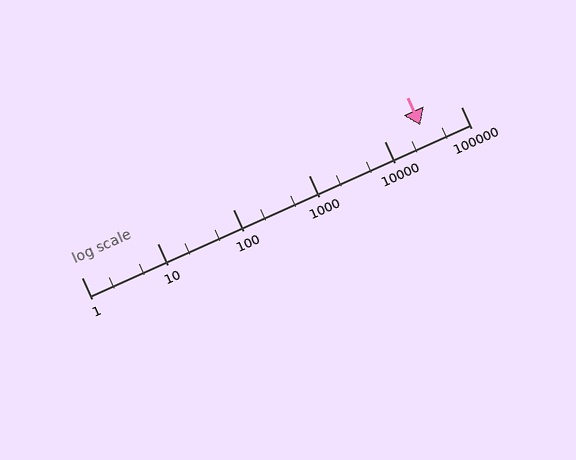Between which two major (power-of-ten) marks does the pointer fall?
The pointer is between 10000 and 100000.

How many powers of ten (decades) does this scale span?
The scale spans 5 decades, from 1 to 100000.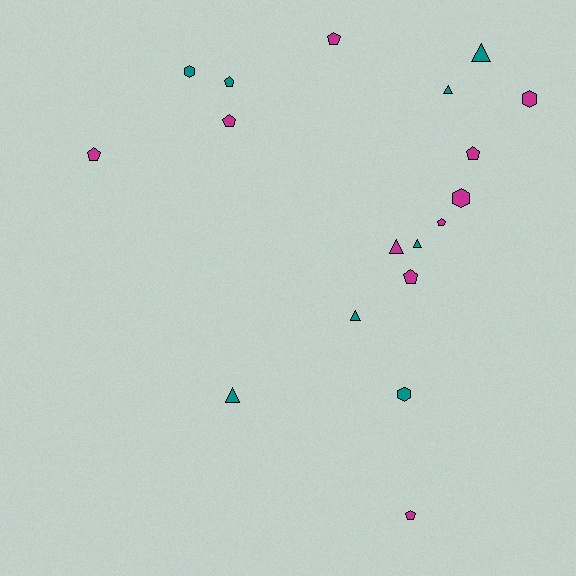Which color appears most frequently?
Magenta, with 10 objects.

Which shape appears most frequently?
Pentagon, with 8 objects.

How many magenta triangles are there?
There is 1 magenta triangle.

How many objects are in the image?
There are 18 objects.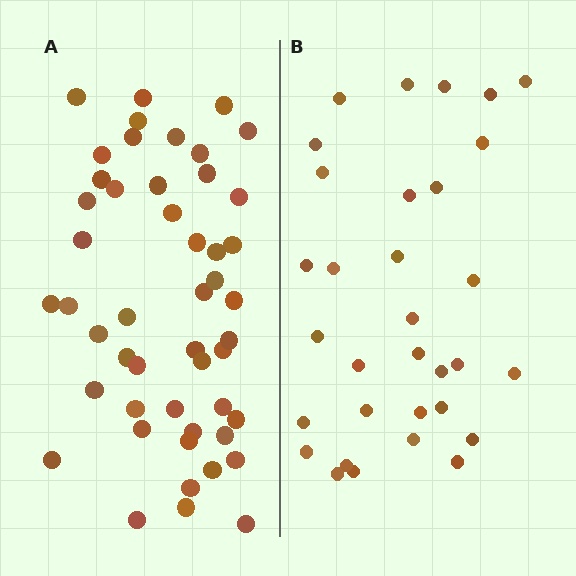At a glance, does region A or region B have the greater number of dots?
Region A (the left region) has more dots.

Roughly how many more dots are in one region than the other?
Region A has approximately 15 more dots than region B.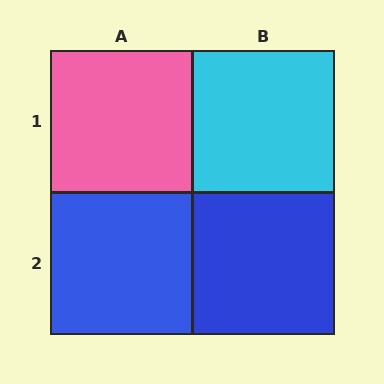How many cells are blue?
2 cells are blue.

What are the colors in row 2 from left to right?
Blue, blue.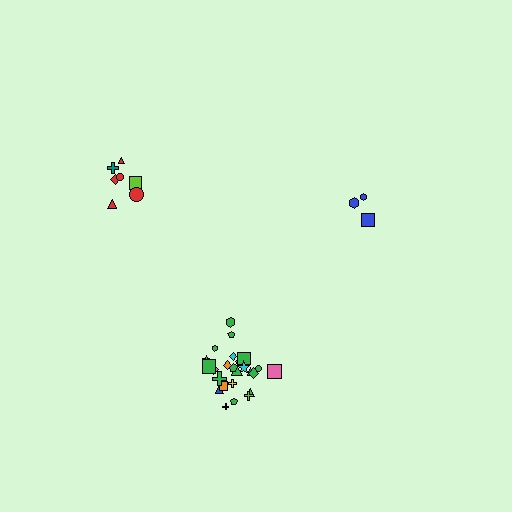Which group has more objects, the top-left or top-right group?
The top-left group.